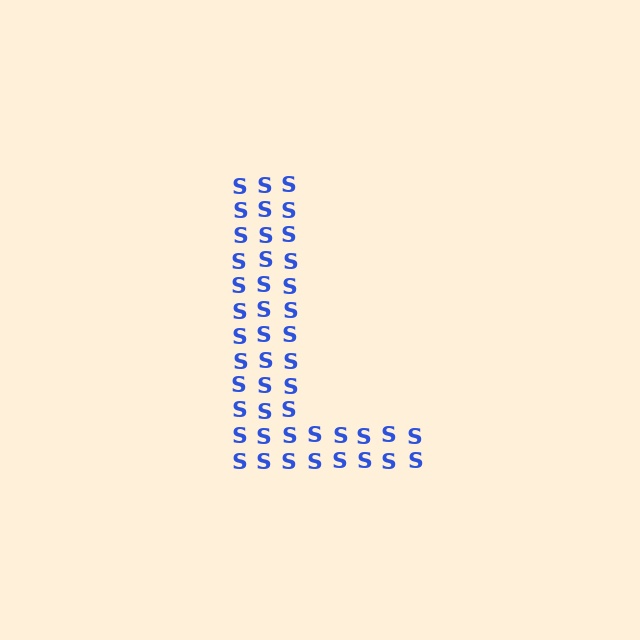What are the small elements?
The small elements are letter S's.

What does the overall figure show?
The overall figure shows the letter L.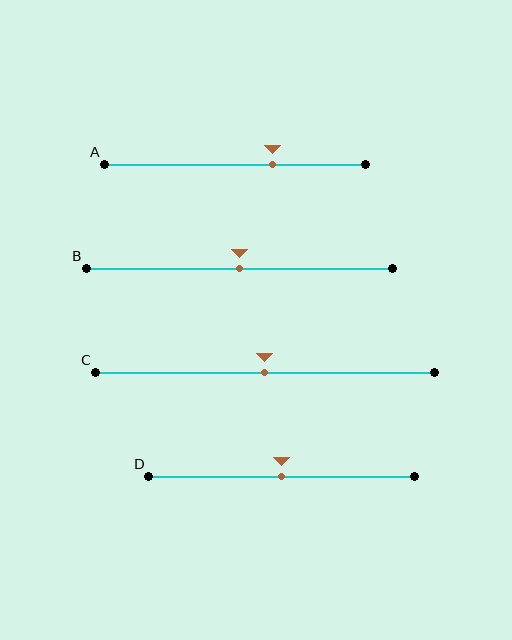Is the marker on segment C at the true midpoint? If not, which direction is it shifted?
Yes, the marker on segment C is at the true midpoint.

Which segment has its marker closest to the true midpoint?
Segment B has its marker closest to the true midpoint.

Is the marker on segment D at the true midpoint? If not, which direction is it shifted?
Yes, the marker on segment D is at the true midpoint.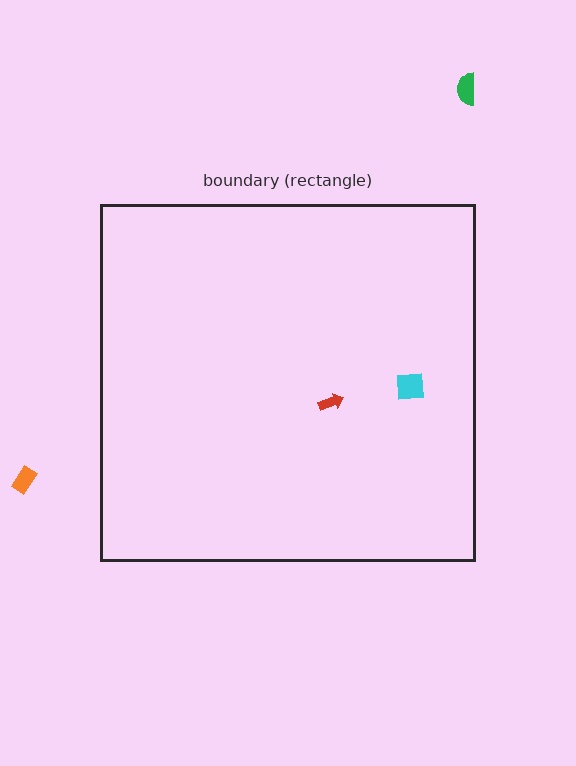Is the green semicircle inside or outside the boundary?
Outside.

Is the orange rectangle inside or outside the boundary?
Outside.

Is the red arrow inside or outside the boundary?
Inside.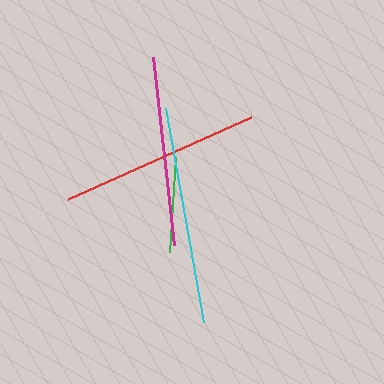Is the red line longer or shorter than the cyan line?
The cyan line is longer than the red line.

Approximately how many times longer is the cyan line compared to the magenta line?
The cyan line is approximately 1.1 times the length of the magenta line.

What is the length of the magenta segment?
The magenta segment is approximately 189 pixels long.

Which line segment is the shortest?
The green line is the shortest at approximately 95 pixels.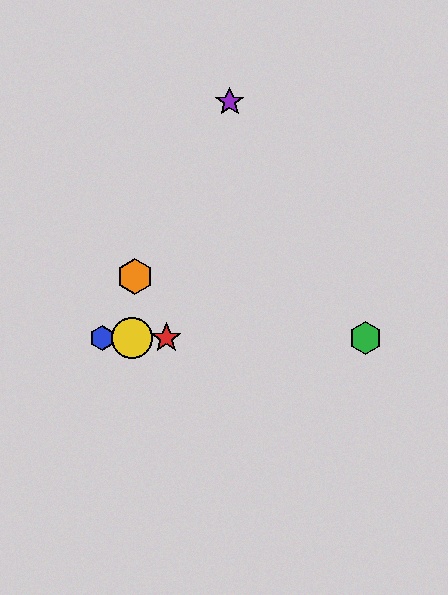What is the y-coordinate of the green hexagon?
The green hexagon is at y≈338.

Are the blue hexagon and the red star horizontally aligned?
Yes, both are at y≈338.